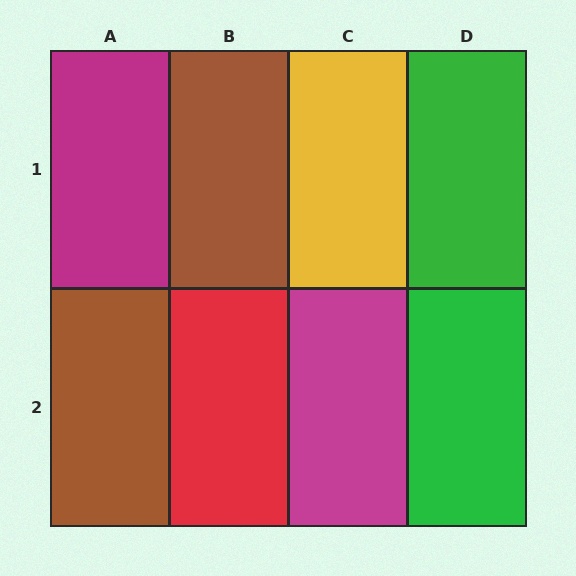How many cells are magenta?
2 cells are magenta.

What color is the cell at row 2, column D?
Green.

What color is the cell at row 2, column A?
Brown.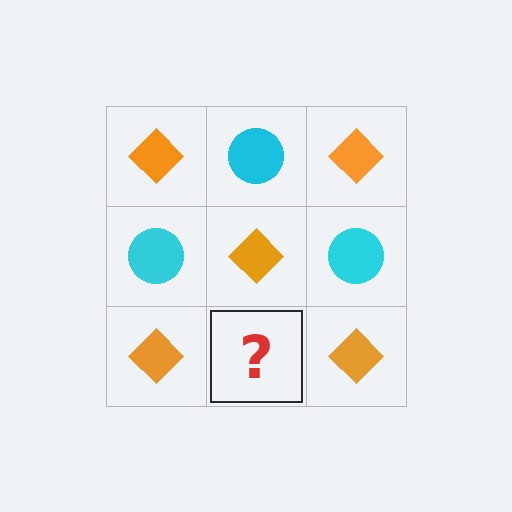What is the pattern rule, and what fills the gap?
The rule is that it alternates orange diamond and cyan circle in a checkerboard pattern. The gap should be filled with a cyan circle.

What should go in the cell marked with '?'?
The missing cell should contain a cyan circle.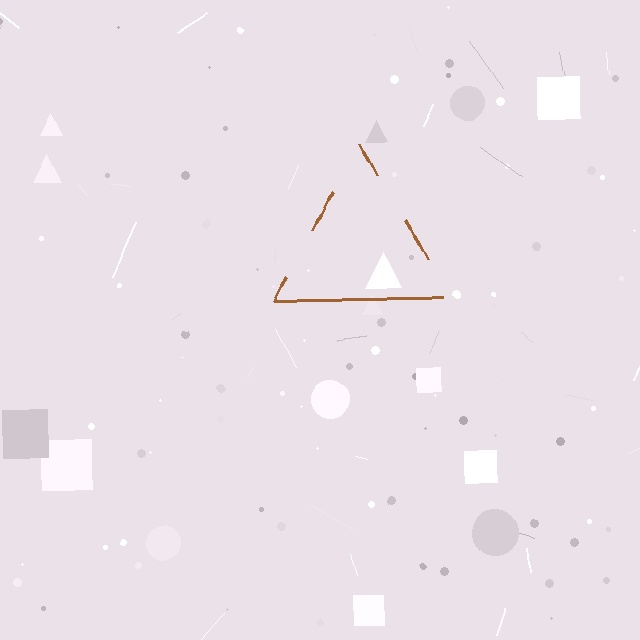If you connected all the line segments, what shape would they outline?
They would outline a triangle.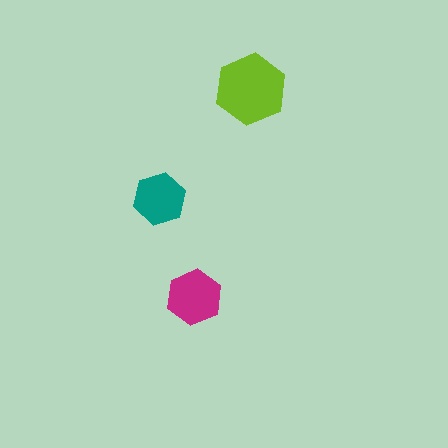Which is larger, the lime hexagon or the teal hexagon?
The lime one.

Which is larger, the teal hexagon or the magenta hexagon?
The magenta one.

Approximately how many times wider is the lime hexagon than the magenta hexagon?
About 1.5 times wider.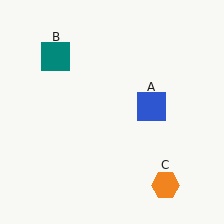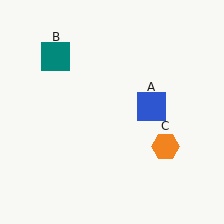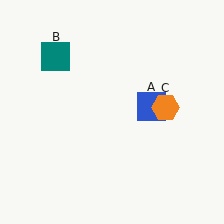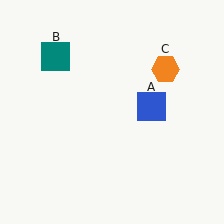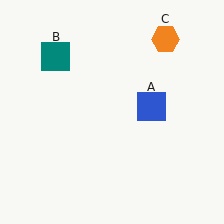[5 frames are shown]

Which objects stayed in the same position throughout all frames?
Blue square (object A) and teal square (object B) remained stationary.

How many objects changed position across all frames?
1 object changed position: orange hexagon (object C).